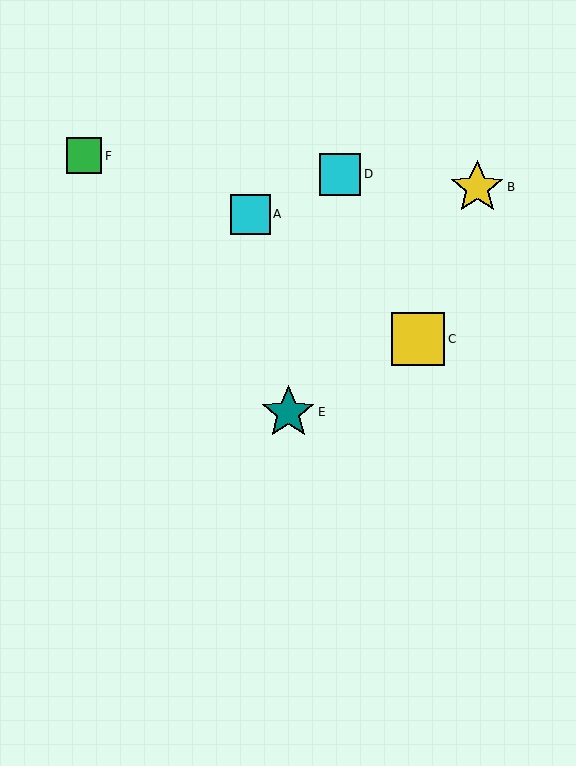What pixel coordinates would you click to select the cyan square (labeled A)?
Click at (250, 214) to select the cyan square A.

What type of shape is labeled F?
Shape F is a green square.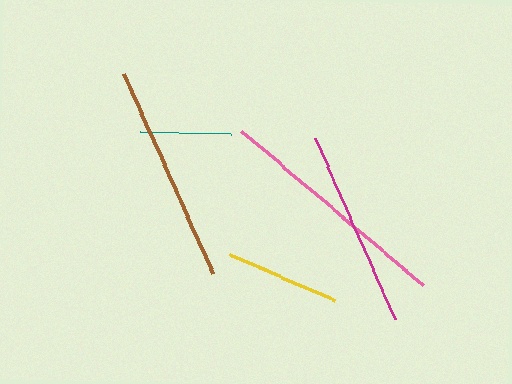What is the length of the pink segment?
The pink segment is approximately 239 pixels long.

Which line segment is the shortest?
The teal line is the shortest at approximately 91 pixels.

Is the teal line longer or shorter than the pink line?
The pink line is longer than the teal line.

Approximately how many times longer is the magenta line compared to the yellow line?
The magenta line is approximately 1.7 times the length of the yellow line.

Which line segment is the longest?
The pink line is the longest at approximately 239 pixels.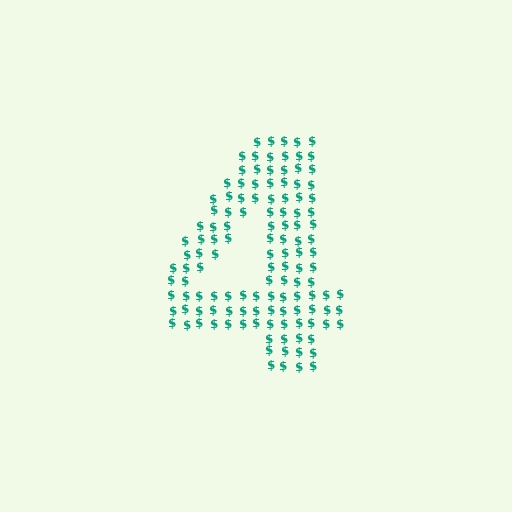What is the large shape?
The large shape is the digit 4.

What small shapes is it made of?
It is made of small dollar signs.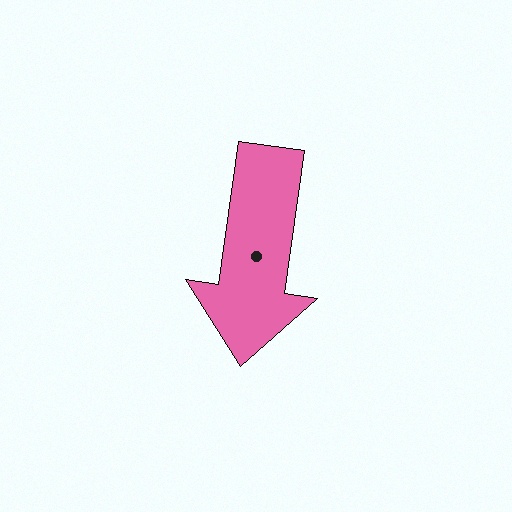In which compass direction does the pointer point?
South.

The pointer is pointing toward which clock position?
Roughly 6 o'clock.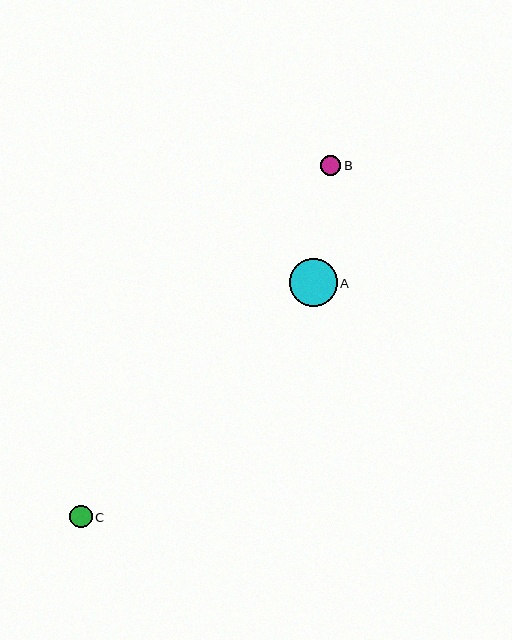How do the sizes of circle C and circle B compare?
Circle C and circle B are approximately the same size.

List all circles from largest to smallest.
From largest to smallest: A, C, B.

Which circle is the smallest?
Circle B is the smallest with a size of approximately 21 pixels.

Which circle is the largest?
Circle A is the largest with a size of approximately 48 pixels.